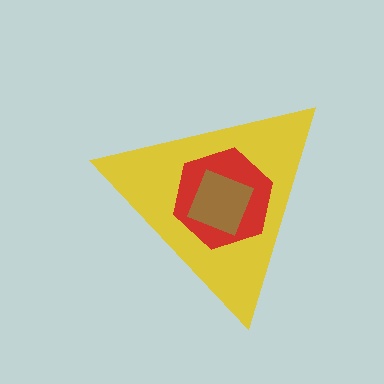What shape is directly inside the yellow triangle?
The red hexagon.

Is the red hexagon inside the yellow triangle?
Yes.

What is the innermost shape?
The brown diamond.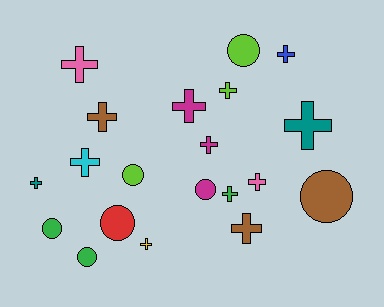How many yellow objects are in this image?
There is 1 yellow object.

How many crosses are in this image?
There are 13 crosses.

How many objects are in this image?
There are 20 objects.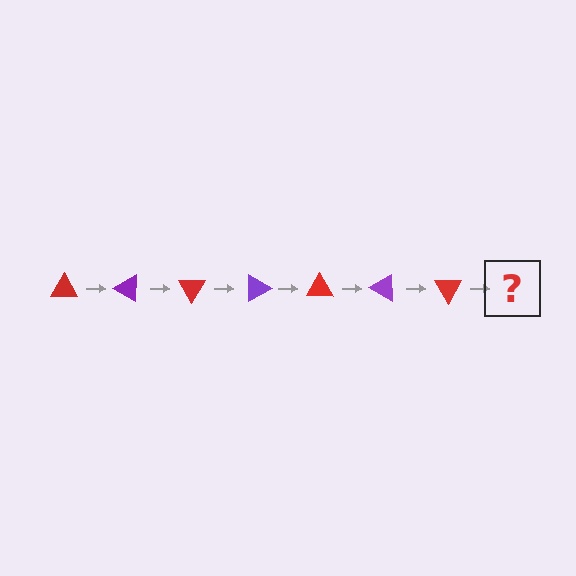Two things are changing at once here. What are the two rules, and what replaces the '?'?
The two rules are that it rotates 30 degrees each step and the color cycles through red and purple. The '?' should be a purple triangle, rotated 210 degrees from the start.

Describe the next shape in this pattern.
It should be a purple triangle, rotated 210 degrees from the start.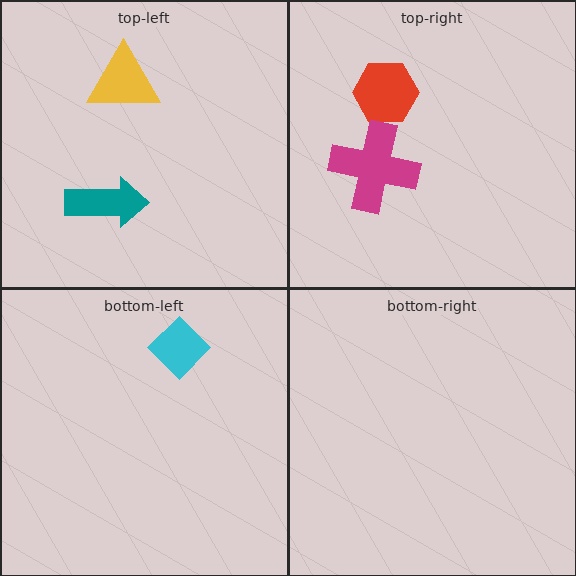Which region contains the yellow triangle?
The top-left region.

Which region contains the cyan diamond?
The bottom-left region.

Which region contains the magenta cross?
The top-right region.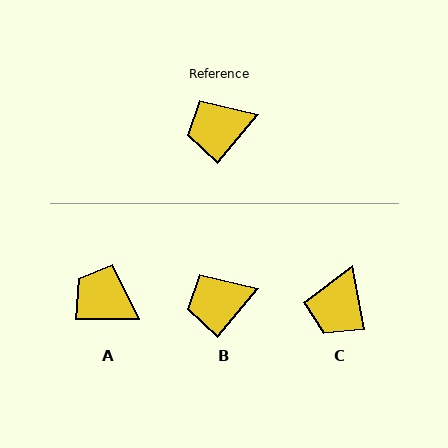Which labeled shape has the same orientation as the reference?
B.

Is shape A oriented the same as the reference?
No, it is off by about 50 degrees.